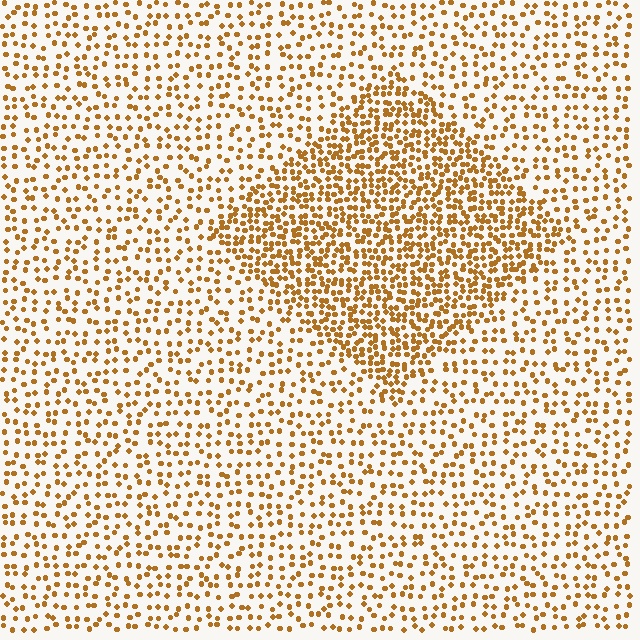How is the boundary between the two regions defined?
The boundary is defined by a change in element density (approximately 2.1x ratio). All elements are the same color, size, and shape.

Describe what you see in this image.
The image contains small brown elements arranged at two different densities. A diamond-shaped region is visible where the elements are more densely packed than the surrounding area.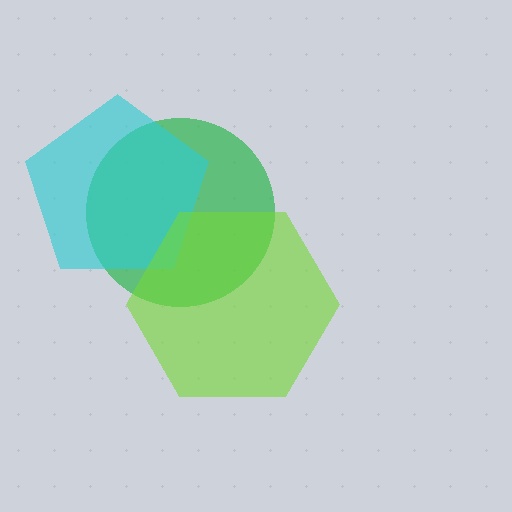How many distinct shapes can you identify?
There are 3 distinct shapes: a green circle, a cyan pentagon, a lime hexagon.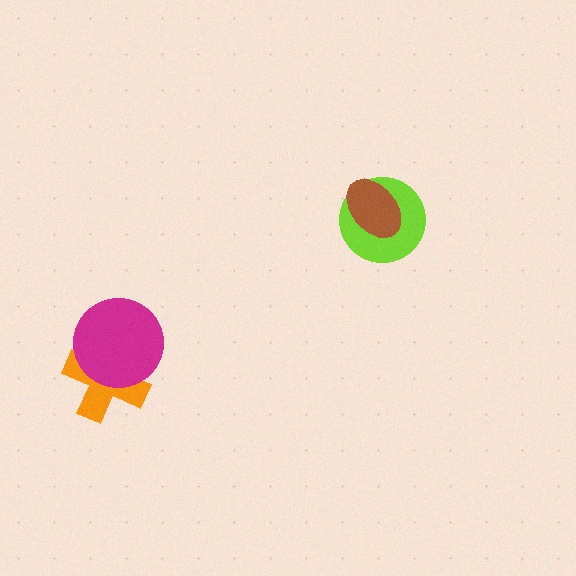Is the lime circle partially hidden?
Yes, it is partially covered by another shape.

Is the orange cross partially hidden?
Yes, it is partially covered by another shape.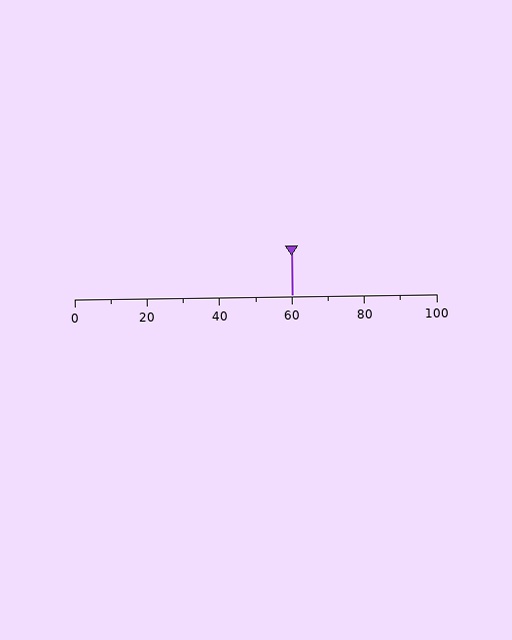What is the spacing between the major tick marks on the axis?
The major ticks are spaced 20 apart.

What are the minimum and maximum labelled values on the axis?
The axis runs from 0 to 100.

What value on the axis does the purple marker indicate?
The marker indicates approximately 60.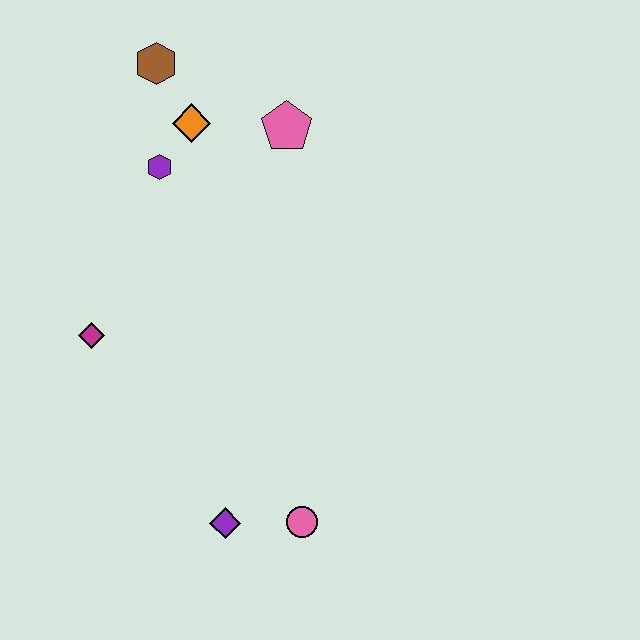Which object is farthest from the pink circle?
The brown hexagon is farthest from the pink circle.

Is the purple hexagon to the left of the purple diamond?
Yes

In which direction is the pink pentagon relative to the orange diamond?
The pink pentagon is to the right of the orange diamond.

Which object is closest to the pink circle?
The purple diamond is closest to the pink circle.